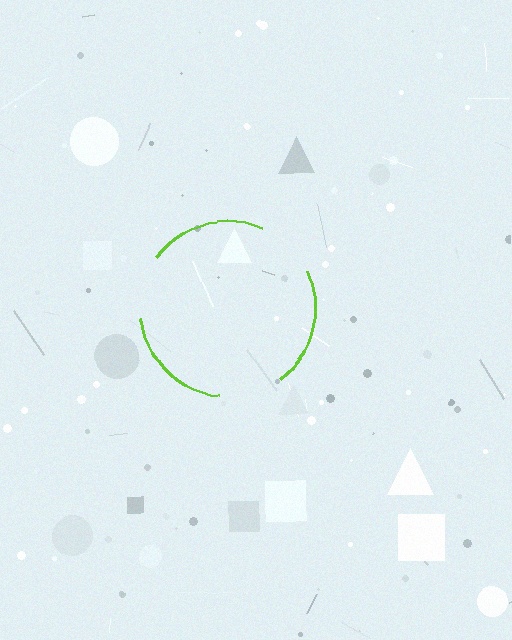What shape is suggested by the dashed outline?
The dashed outline suggests a circle.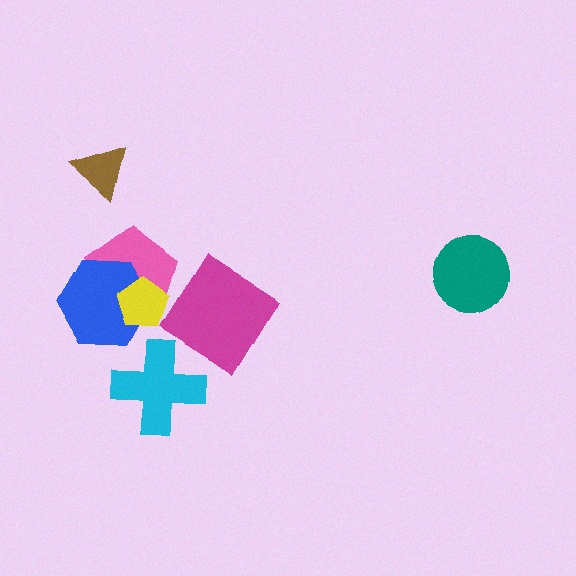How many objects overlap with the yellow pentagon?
2 objects overlap with the yellow pentagon.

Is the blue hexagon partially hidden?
Yes, it is partially covered by another shape.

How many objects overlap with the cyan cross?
0 objects overlap with the cyan cross.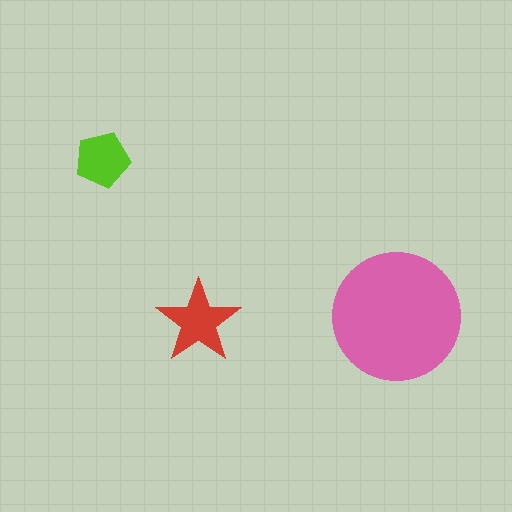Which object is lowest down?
The red star is bottommost.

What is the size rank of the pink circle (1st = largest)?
1st.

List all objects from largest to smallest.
The pink circle, the red star, the lime pentagon.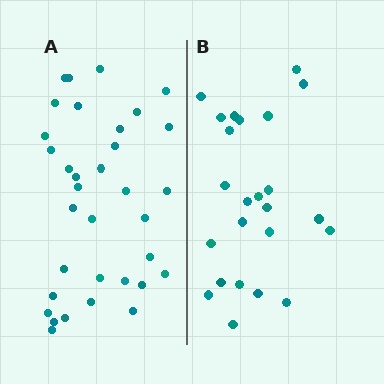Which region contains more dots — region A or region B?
Region A (the left region) has more dots.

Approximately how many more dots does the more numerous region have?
Region A has roughly 10 or so more dots than region B.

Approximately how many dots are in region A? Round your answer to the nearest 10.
About 30 dots. (The exact count is 34, which rounds to 30.)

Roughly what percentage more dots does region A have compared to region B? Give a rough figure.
About 40% more.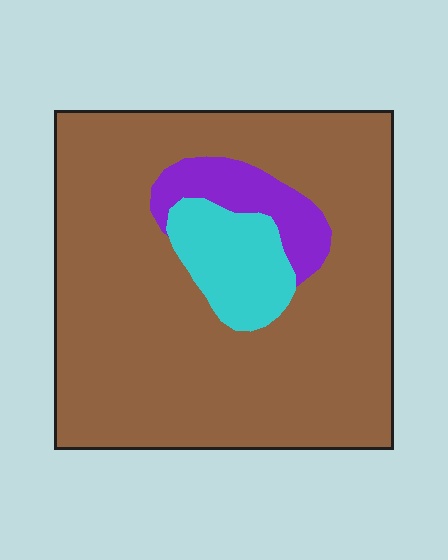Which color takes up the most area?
Brown, at roughly 80%.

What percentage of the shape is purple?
Purple covers about 10% of the shape.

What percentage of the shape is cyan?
Cyan takes up about one tenth (1/10) of the shape.